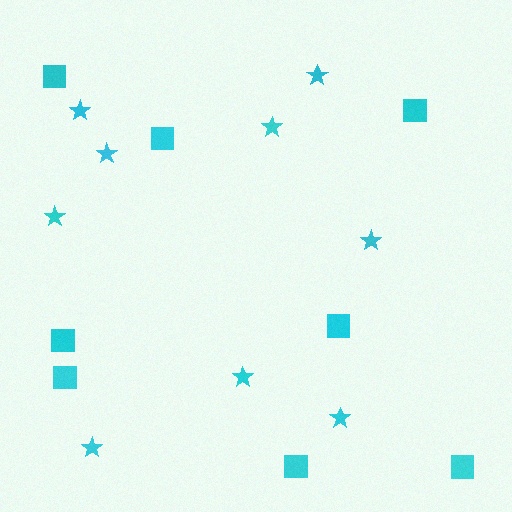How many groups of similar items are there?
There are 2 groups: one group of stars (9) and one group of squares (8).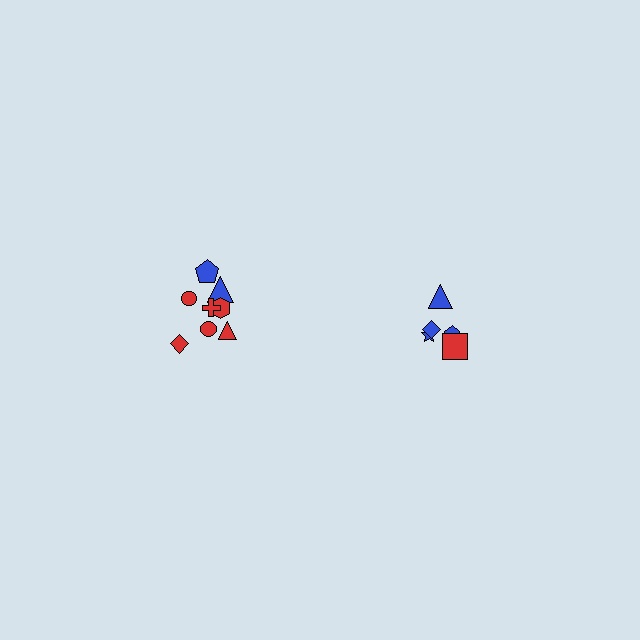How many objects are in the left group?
There are 8 objects.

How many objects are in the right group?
There are 5 objects.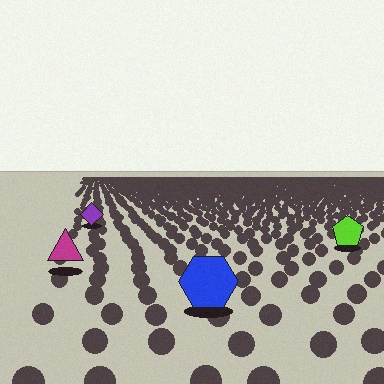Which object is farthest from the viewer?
The purple diamond is farthest from the viewer. It appears smaller and the ground texture around it is denser.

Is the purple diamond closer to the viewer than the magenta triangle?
No. The magenta triangle is closer — you can tell from the texture gradient: the ground texture is coarser near it.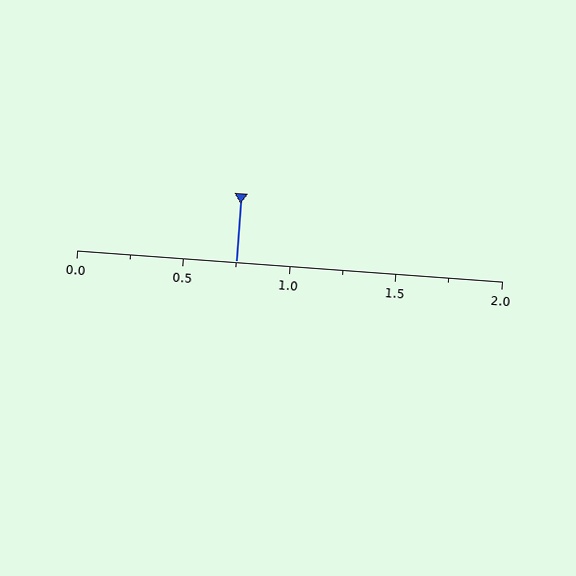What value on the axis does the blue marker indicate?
The marker indicates approximately 0.75.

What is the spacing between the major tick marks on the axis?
The major ticks are spaced 0.5 apart.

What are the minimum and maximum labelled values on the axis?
The axis runs from 0.0 to 2.0.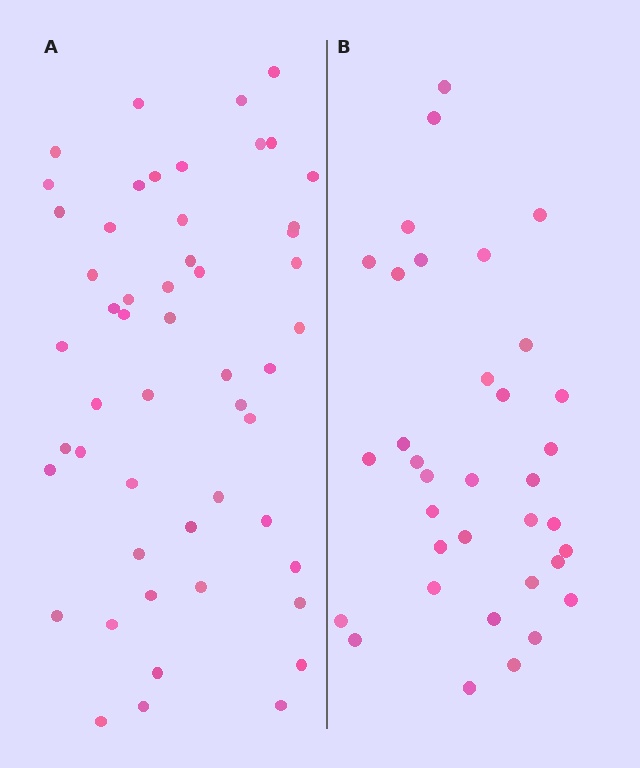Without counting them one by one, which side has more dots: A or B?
Region A (the left region) has more dots.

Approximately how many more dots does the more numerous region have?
Region A has approximately 15 more dots than region B.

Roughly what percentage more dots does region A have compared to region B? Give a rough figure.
About 50% more.